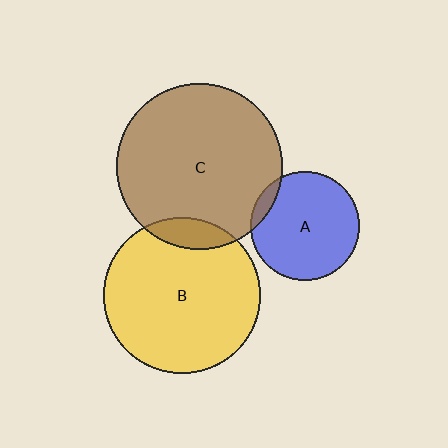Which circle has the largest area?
Circle C (brown).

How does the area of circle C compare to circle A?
Approximately 2.3 times.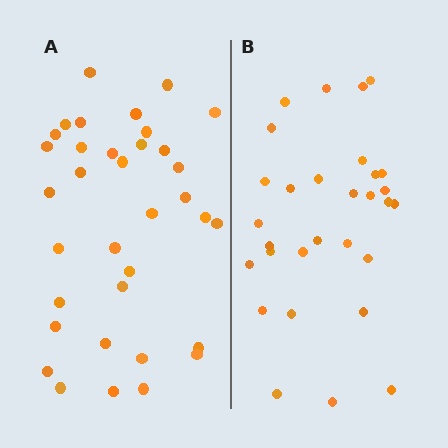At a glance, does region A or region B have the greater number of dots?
Region A (the left region) has more dots.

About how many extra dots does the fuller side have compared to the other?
Region A has about 5 more dots than region B.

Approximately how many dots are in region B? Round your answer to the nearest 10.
About 30 dots.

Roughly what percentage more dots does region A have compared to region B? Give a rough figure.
About 15% more.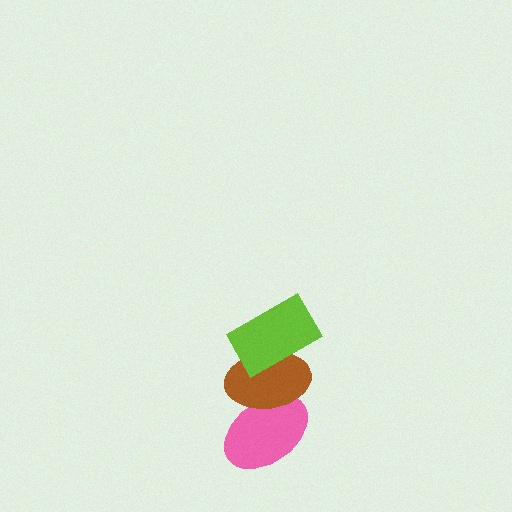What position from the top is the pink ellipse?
The pink ellipse is 3rd from the top.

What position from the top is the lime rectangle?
The lime rectangle is 1st from the top.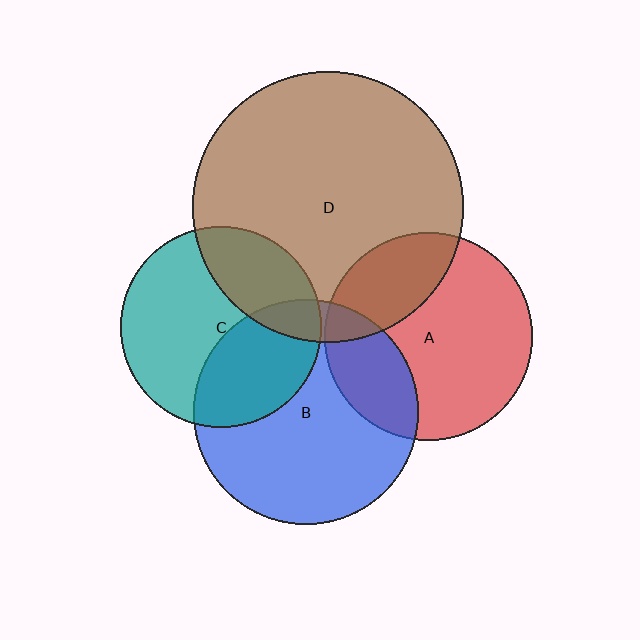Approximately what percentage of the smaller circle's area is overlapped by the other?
Approximately 30%.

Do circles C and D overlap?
Yes.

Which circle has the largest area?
Circle D (brown).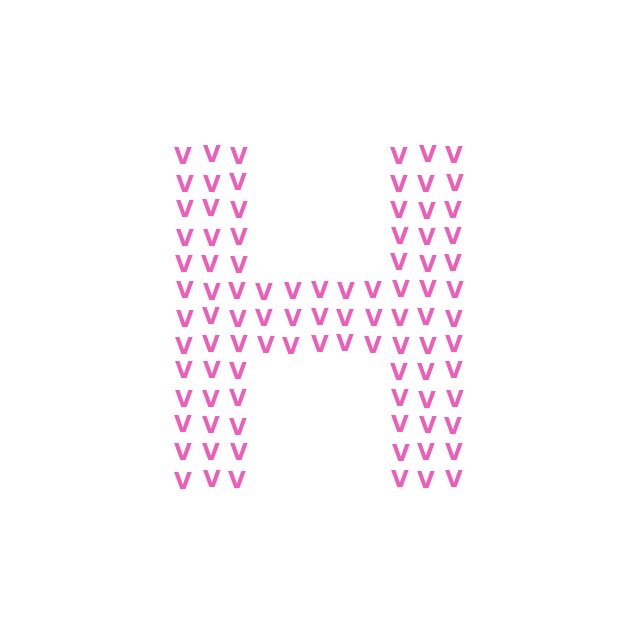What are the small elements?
The small elements are letter V's.